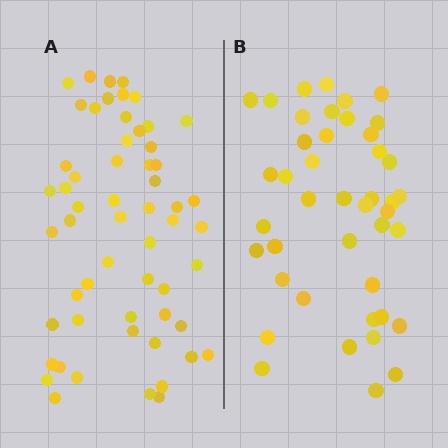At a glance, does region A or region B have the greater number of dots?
Region A (the left region) has more dots.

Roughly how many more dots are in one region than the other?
Region A has approximately 15 more dots than region B.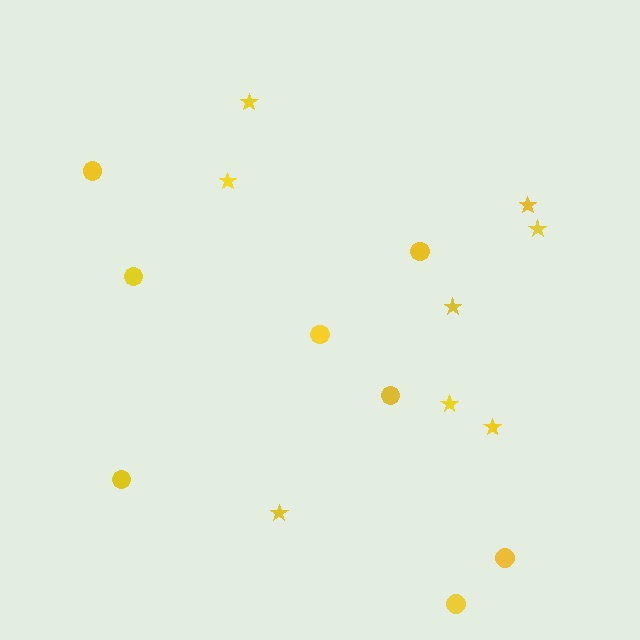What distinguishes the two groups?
There are 2 groups: one group of circles (8) and one group of stars (8).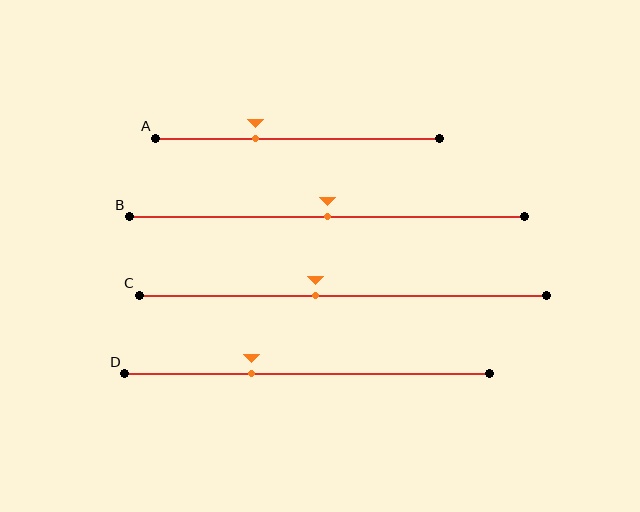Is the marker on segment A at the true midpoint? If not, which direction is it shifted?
No, the marker on segment A is shifted to the left by about 15% of the segment length.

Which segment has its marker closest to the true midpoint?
Segment B has its marker closest to the true midpoint.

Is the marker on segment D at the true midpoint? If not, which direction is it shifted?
No, the marker on segment D is shifted to the left by about 15% of the segment length.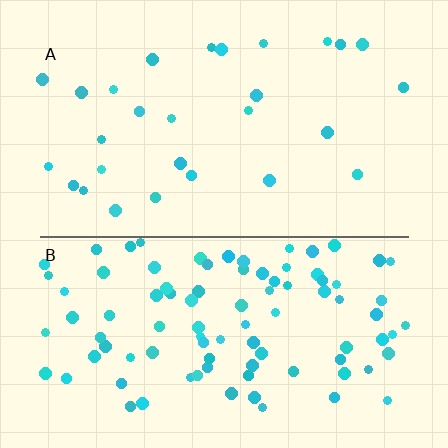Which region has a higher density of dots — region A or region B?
B (the bottom).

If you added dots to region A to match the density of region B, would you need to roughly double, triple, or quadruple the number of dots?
Approximately triple.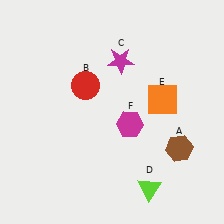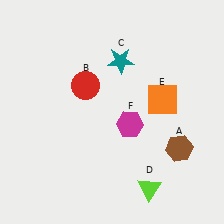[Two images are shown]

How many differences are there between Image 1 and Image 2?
There is 1 difference between the two images.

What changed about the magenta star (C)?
In Image 1, C is magenta. In Image 2, it changed to teal.